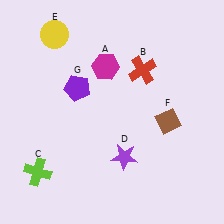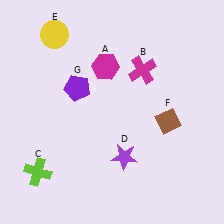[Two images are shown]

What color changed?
The cross (B) changed from red in Image 1 to magenta in Image 2.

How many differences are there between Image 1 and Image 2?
There is 1 difference between the two images.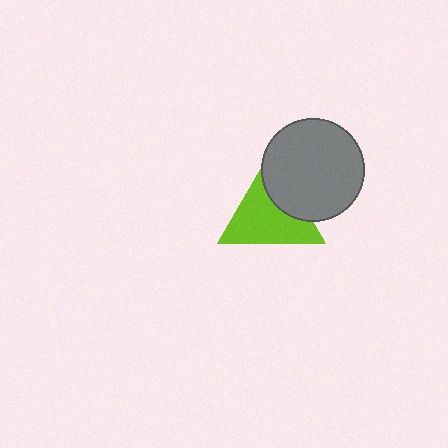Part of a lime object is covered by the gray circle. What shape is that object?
It is a triangle.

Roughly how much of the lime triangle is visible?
Most of it is visible (roughly 69%).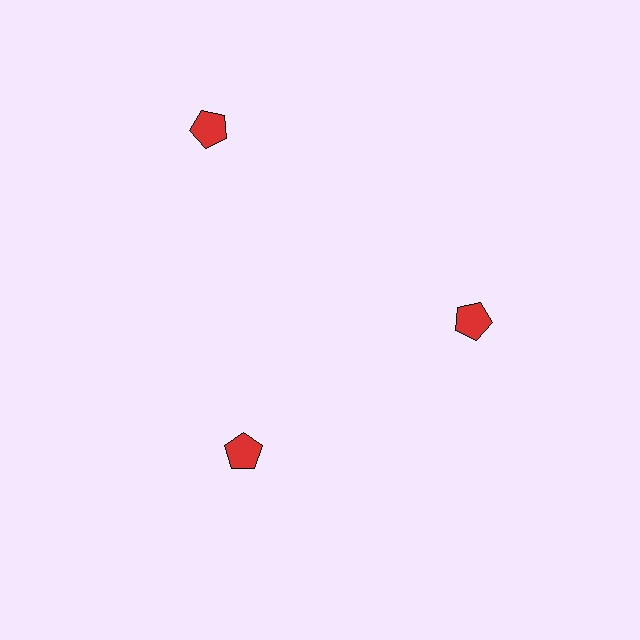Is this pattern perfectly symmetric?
No. The 3 red pentagons are arranged in a ring, but one element near the 11 o'clock position is pushed outward from the center, breaking the 3-fold rotational symmetry.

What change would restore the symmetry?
The symmetry would be restored by moving it inward, back onto the ring so that all 3 pentagons sit at equal angles and equal distance from the center.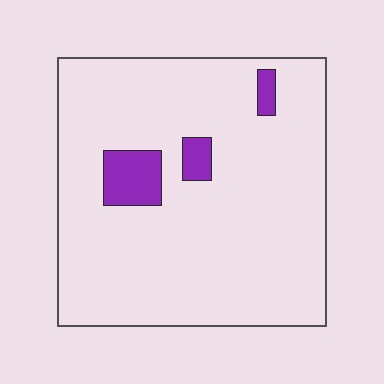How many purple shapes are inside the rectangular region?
3.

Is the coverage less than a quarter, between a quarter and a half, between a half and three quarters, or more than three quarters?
Less than a quarter.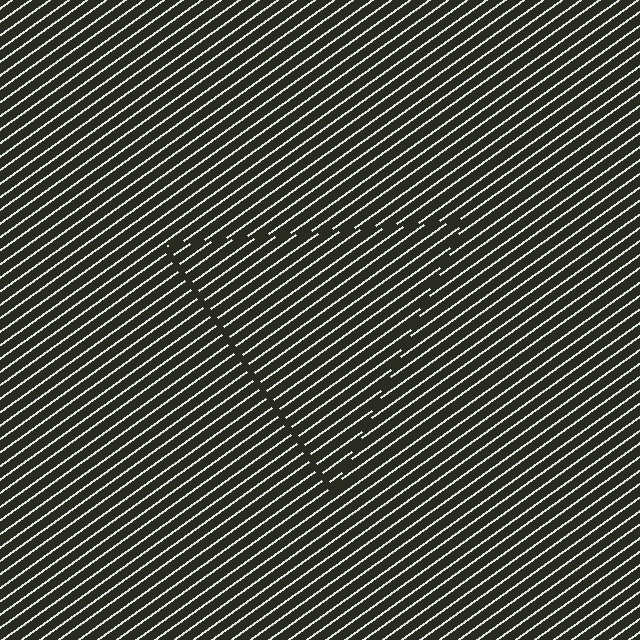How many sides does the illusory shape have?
3 sides — the line-ends trace a triangle.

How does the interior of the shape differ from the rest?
The interior of the shape contains the same grating, shifted by half a period — the contour is defined by the phase discontinuity where line-ends from the inner and outer gratings abut.